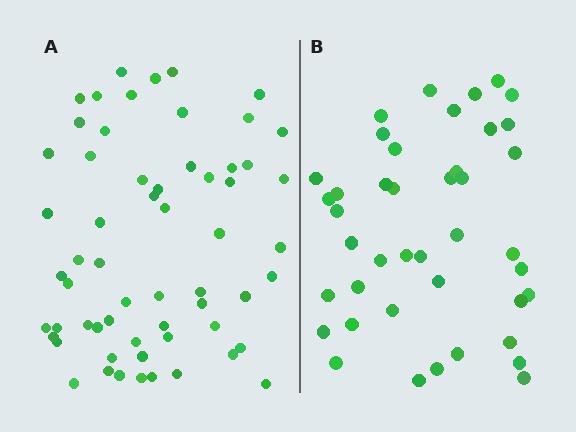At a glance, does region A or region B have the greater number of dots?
Region A (the left region) has more dots.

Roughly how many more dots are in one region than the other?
Region A has approximately 20 more dots than region B.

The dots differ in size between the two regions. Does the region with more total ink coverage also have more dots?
No. Region B has more total ink coverage because its dots are larger, but region A actually contains more individual dots. Total area can be misleading — the number of items is what matters here.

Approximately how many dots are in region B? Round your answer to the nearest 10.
About 40 dots. (The exact count is 42, which rounds to 40.)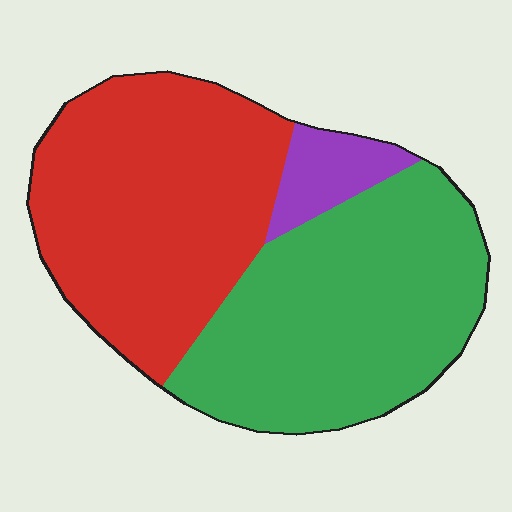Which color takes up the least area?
Purple, at roughly 5%.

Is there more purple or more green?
Green.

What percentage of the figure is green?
Green covers about 45% of the figure.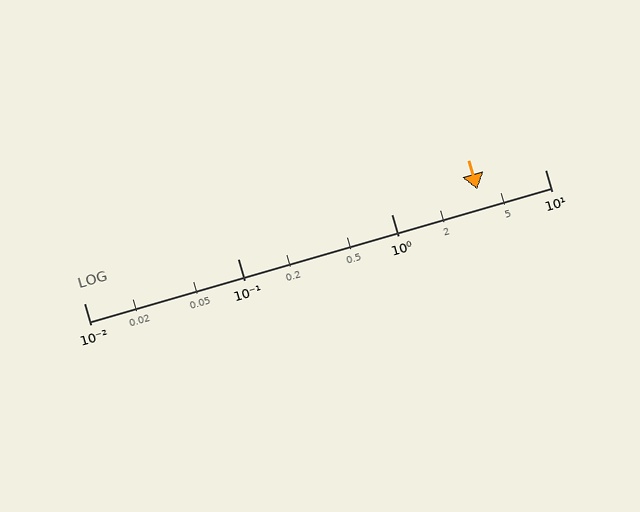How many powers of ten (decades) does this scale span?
The scale spans 3 decades, from 0.01 to 10.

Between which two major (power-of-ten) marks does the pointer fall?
The pointer is between 1 and 10.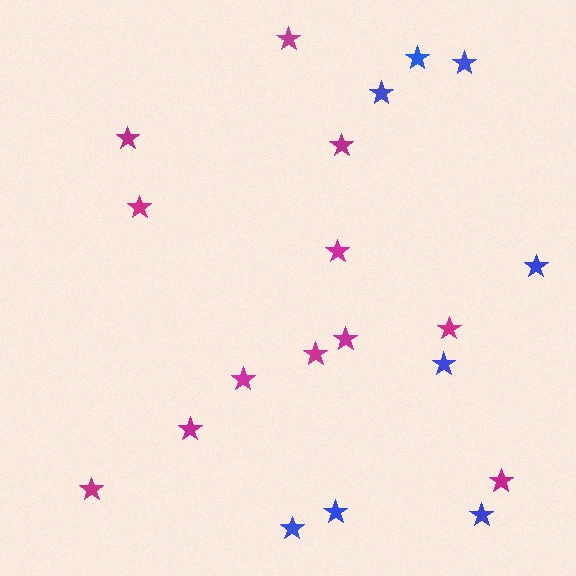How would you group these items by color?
There are 2 groups: one group of blue stars (8) and one group of magenta stars (12).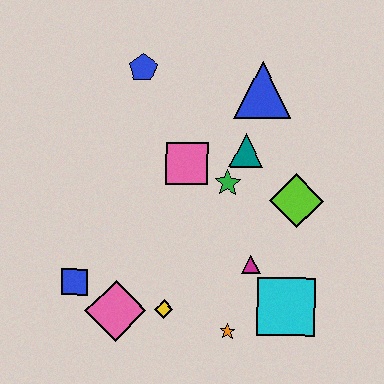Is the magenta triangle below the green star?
Yes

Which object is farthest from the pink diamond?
The blue triangle is farthest from the pink diamond.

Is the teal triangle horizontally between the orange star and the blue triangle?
Yes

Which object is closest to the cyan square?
The magenta triangle is closest to the cyan square.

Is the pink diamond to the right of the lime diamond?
No